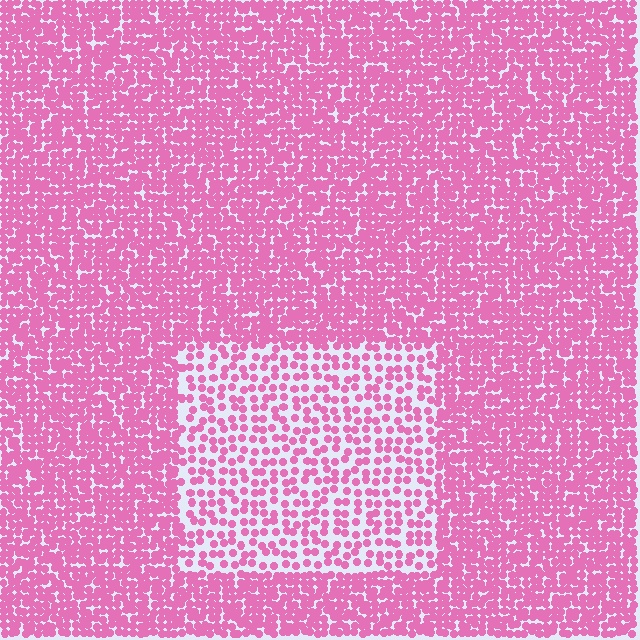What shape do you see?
I see a rectangle.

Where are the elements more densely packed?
The elements are more densely packed outside the rectangle boundary.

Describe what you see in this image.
The image contains small pink elements arranged at two different densities. A rectangle-shaped region is visible where the elements are less densely packed than the surrounding area.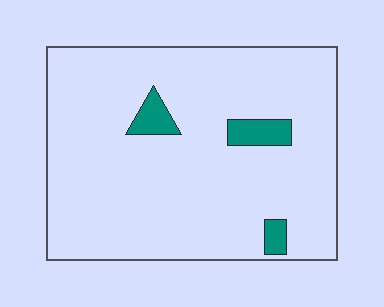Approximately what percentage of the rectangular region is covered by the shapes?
Approximately 5%.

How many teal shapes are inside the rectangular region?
3.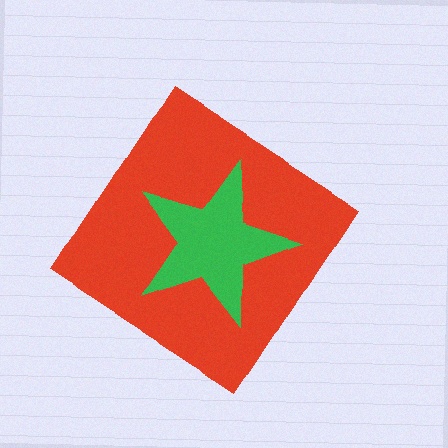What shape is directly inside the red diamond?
The green star.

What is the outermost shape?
The red diamond.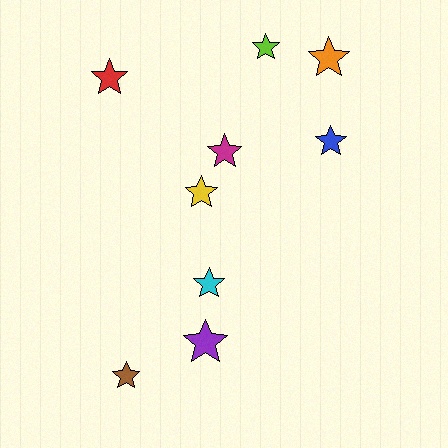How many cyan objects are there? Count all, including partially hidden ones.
There is 1 cyan object.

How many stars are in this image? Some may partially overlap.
There are 9 stars.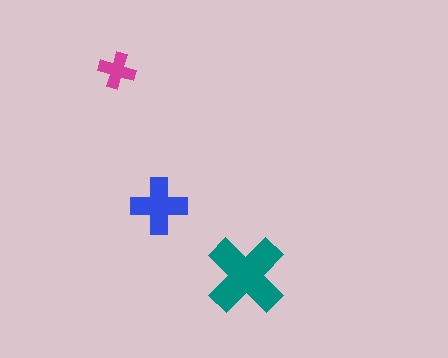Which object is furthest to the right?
The teal cross is rightmost.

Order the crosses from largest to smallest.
the teal one, the blue one, the magenta one.